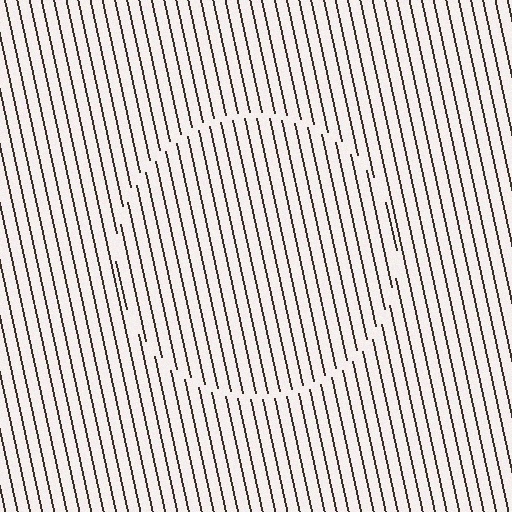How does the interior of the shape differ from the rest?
The interior of the shape contains the same grating, shifted by half a period — the contour is defined by the phase discontinuity where line-ends from the inner and outer gratings abut.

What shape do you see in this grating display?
An illusory circle. The interior of the shape contains the same grating, shifted by half a period — the contour is defined by the phase discontinuity where line-ends from the inner and outer gratings abut.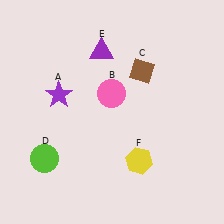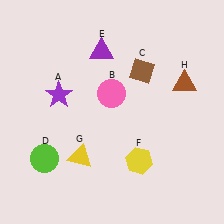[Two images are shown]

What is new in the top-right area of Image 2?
A brown triangle (H) was added in the top-right area of Image 2.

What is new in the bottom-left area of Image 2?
A yellow triangle (G) was added in the bottom-left area of Image 2.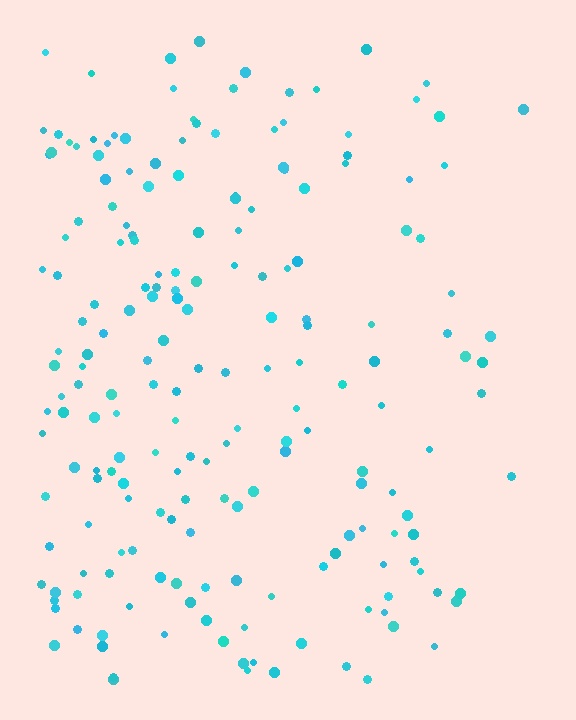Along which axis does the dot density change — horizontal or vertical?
Horizontal.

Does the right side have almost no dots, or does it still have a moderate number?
Still a moderate number, just noticeably fewer than the left.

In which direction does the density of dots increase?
From right to left, with the left side densest.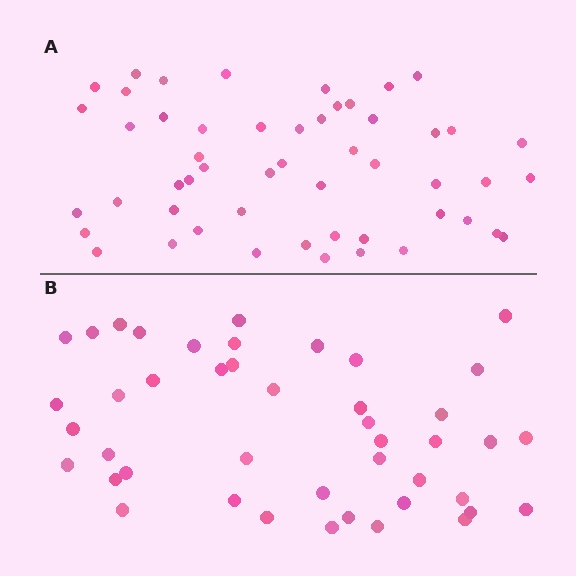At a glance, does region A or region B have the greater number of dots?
Region A (the top region) has more dots.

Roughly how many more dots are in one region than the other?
Region A has roughly 8 or so more dots than region B.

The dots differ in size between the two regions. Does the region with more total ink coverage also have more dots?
No. Region B has more total ink coverage because its dots are larger, but region A actually contains more individual dots. Total area can be misleading — the number of items is what matters here.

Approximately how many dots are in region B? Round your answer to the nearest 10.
About 40 dots. (The exact count is 44, which rounds to 40.)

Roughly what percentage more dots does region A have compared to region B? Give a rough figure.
About 20% more.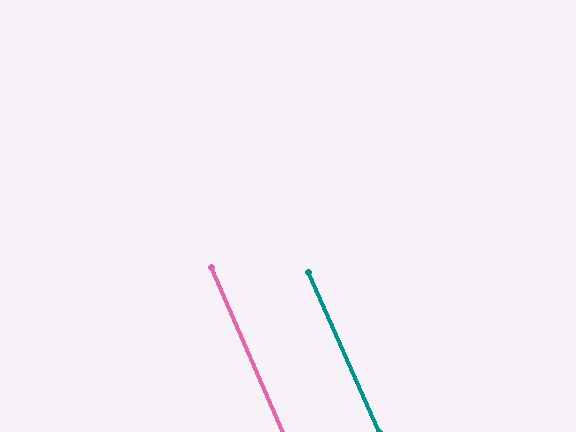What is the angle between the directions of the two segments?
Approximately 0 degrees.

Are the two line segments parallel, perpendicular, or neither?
Parallel — their directions differ by only 0.4°.